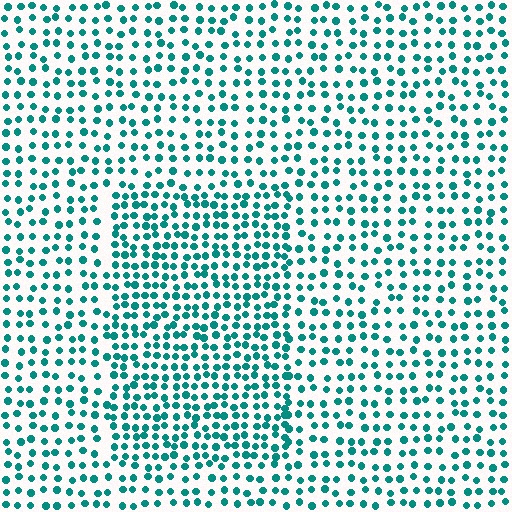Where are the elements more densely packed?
The elements are more densely packed inside the rectangle boundary.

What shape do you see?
I see a rectangle.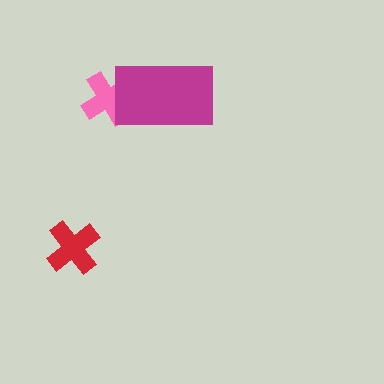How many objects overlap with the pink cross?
1 object overlaps with the pink cross.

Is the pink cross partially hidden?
Yes, it is partially covered by another shape.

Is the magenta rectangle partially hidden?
No, no other shape covers it.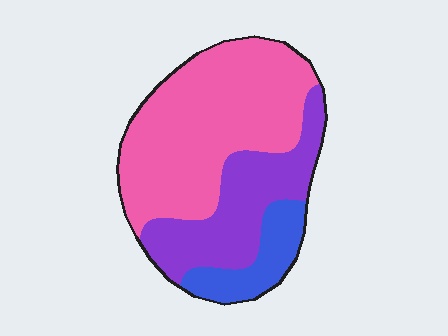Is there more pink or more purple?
Pink.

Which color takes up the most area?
Pink, at roughly 55%.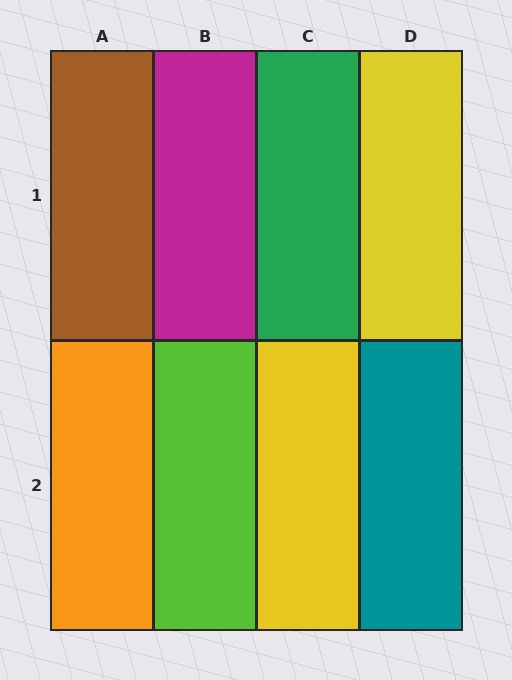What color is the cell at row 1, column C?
Green.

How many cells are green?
1 cell is green.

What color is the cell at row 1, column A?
Brown.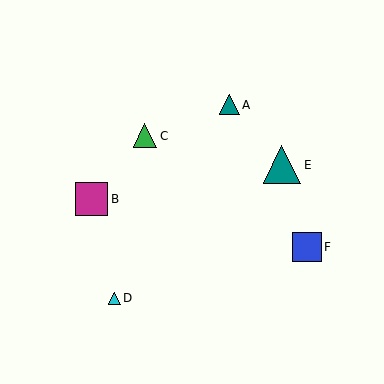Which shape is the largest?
The teal triangle (labeled E) is the largest.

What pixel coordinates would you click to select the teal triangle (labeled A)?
Click at (229, 105) to select the teal triangle A.